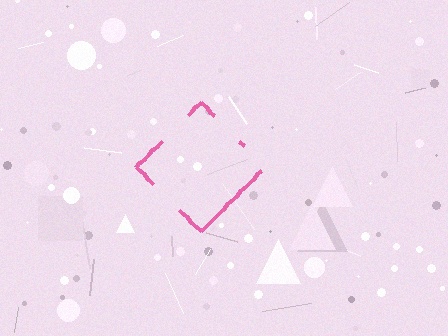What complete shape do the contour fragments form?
The contour fragments form a diamond.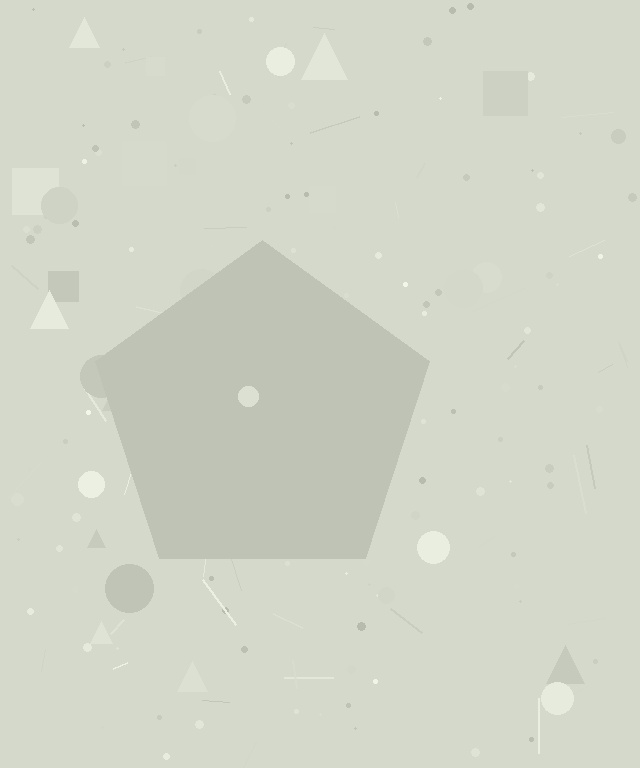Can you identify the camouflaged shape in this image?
The camouflaged shape is a pentagon.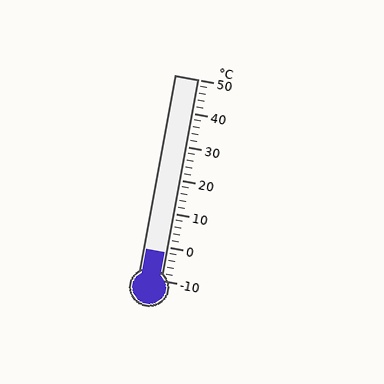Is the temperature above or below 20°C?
The temperature is below 20°C.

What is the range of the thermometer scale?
The thermometer scale ranges from -10°C to 50°C.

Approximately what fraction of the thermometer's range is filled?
The thermometer is filled to approximately 15% of its range.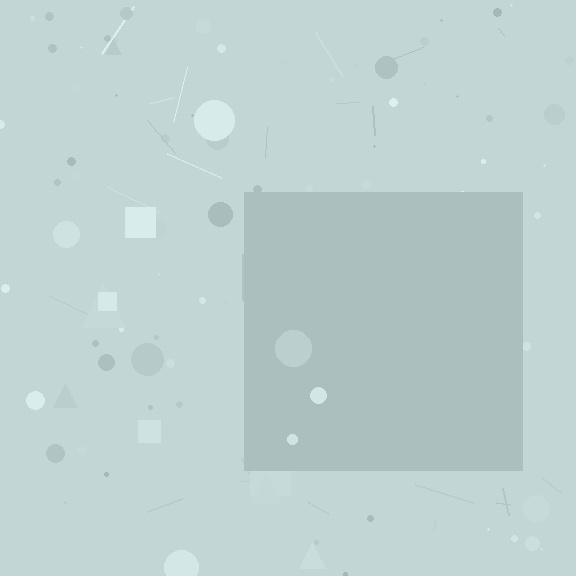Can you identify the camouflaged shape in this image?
The camouflaged shape is a square.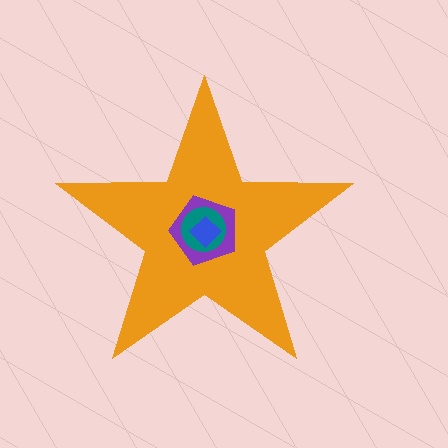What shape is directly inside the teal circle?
The blue diamond.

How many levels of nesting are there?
4.